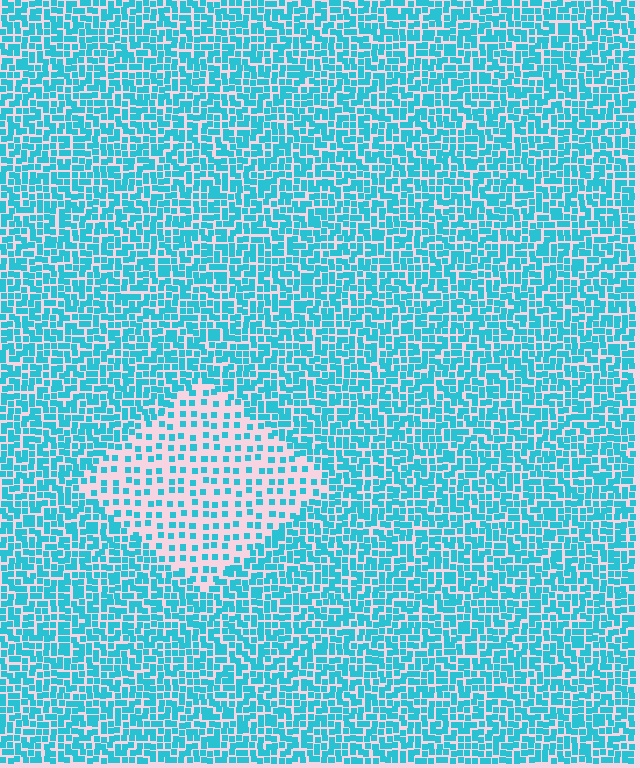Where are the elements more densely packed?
The elements are more densely packed outside the diamond boundary.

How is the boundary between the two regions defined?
The boundary is defined by a change in element density (approximately 2.4x ratio). All elements are the same color, size, and shape.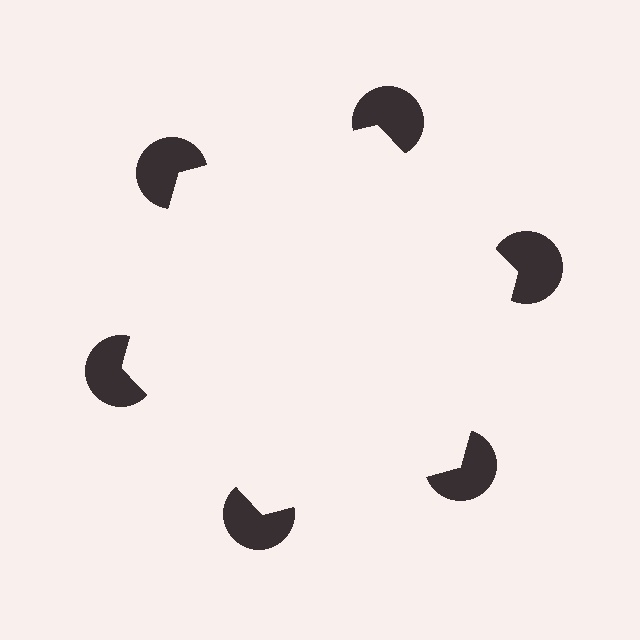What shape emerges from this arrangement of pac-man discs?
An illusory hexagon — its edges are inferred from the aligned wedge cuts in the pac-man discs, not physically drawn.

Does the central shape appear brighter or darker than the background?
It typically appears slightly brighter than the background, even though no actual brightness change is drawn.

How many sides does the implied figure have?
6 sides.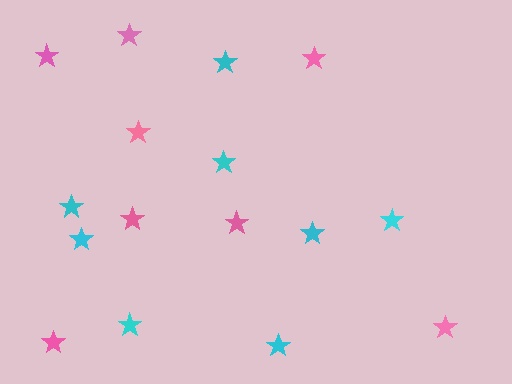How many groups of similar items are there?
There are 2 groups: one group of pink stars (8) and one group of cyan stars (8).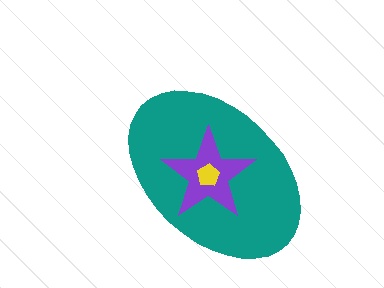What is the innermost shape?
The yellow pentagon.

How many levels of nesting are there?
3.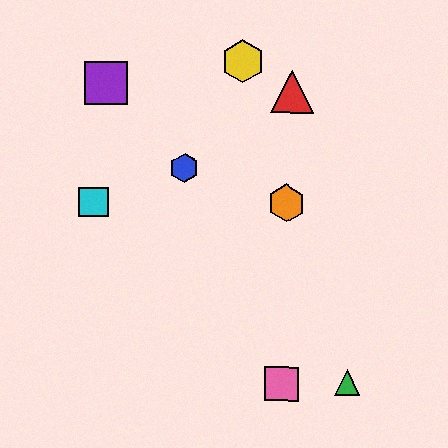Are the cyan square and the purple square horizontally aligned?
No, the cyan square is at y≈202 and the purple square is at y≈83.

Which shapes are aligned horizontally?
The orange hexagon, the cyan square are aligned horizontally.